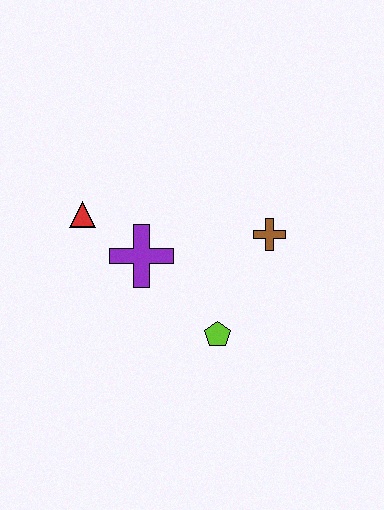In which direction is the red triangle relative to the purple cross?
The red triangle is to the left of the purple cross.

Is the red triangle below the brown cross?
No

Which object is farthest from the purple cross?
The brown cross is farthest from the purple cross.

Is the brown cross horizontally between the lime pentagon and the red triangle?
No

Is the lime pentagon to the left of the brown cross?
Yes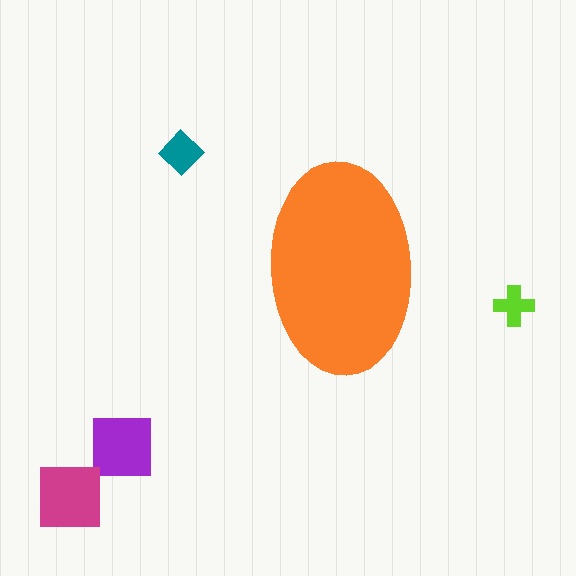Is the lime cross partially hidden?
No, the lime cross is fully visible.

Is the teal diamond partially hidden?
No, the teal diamond is fully visible.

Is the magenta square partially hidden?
No, the magenta square is fully visible.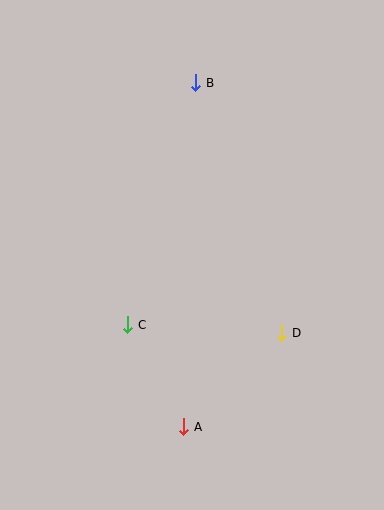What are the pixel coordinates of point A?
Point A is at (184, 427).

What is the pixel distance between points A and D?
The distance between A and D is 136 pixels.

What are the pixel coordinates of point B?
Point B is at (196, 83).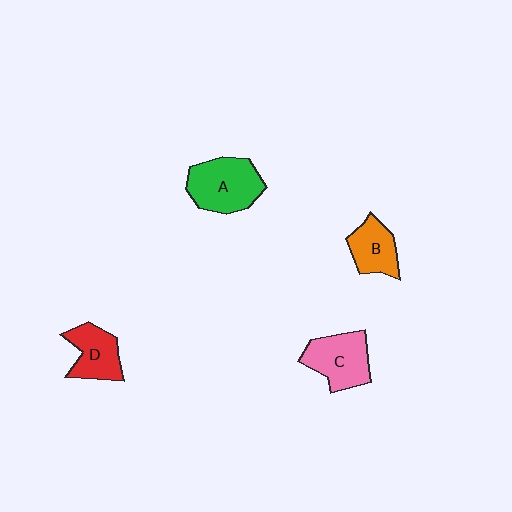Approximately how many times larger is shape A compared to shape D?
Approximately 1.4 times.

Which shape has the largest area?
Shape A (green).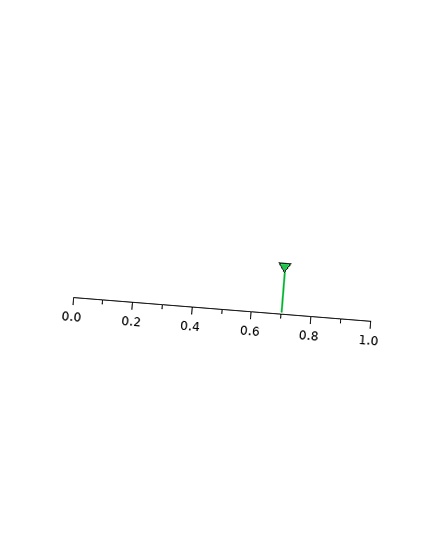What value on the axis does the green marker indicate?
The marker indicates approximately 0.7.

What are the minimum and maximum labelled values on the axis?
The axis runs from 0.0 to 1.0.